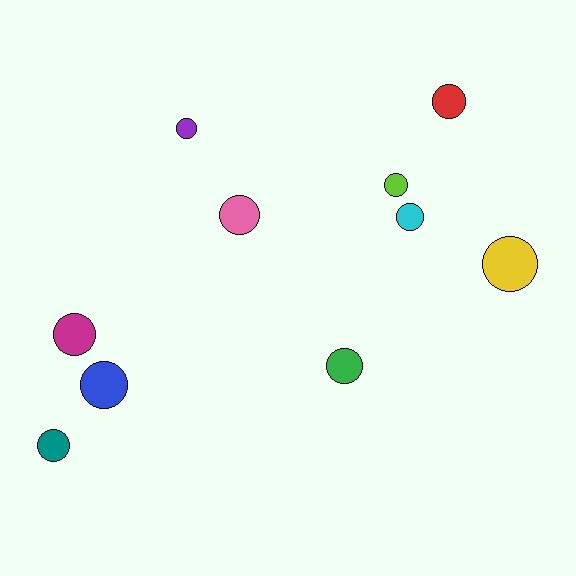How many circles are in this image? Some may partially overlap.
There are 10 circles.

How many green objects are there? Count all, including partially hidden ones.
There is 1 green object.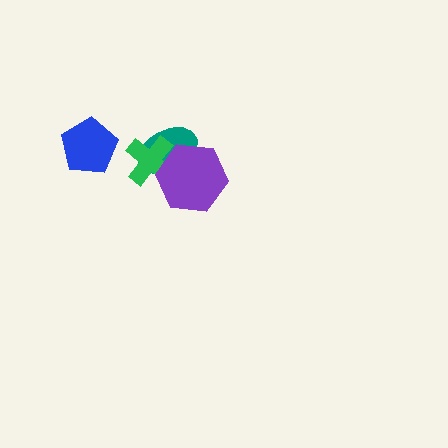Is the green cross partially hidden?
Yes, it is partially covered by another shape.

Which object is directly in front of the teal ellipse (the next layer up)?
The green cross is directly in front of the teal ellipse.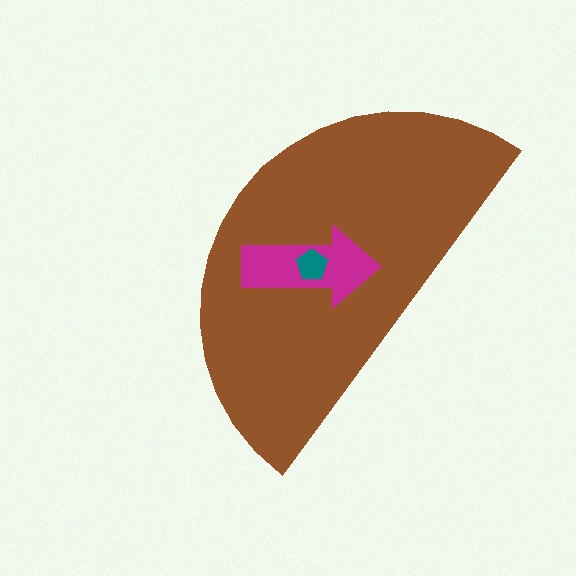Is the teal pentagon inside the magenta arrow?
Yes.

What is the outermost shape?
The brown semicircle.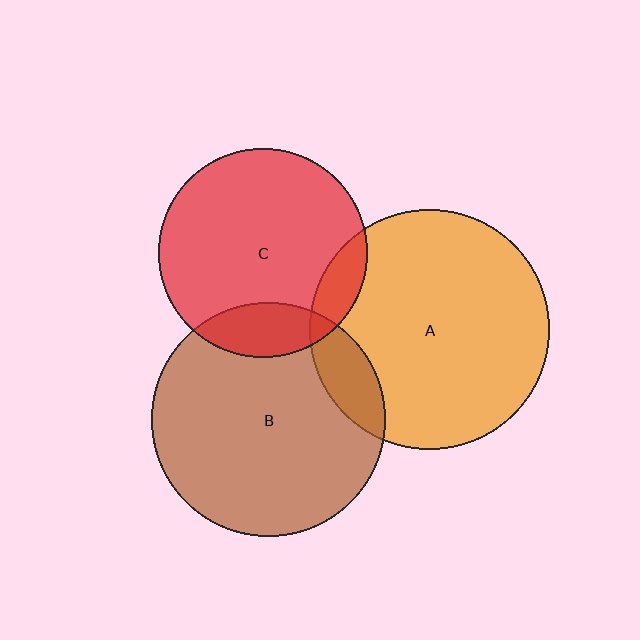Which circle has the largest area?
Circle A (orange).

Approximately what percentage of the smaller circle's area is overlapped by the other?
Approximately 15%.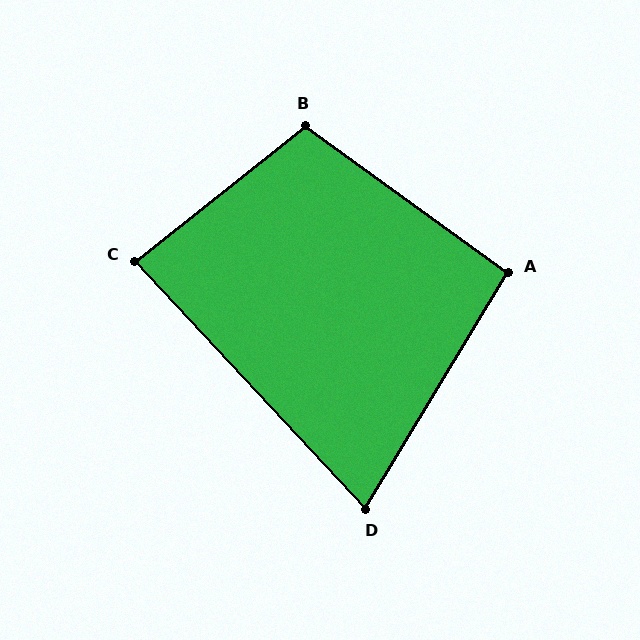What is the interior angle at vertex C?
Approximately 85 degrees (approximately right).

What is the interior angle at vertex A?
Approximately 95 degrees (approximately right).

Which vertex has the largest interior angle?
B, at approximately 106 degrees.